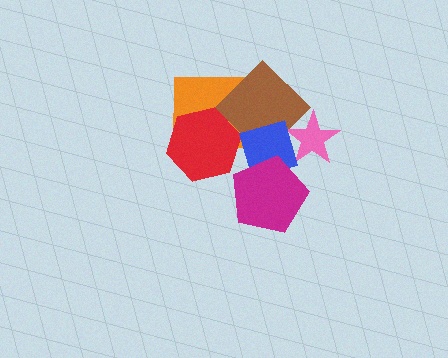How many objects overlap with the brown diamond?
4 objects overlap with the brown diamond.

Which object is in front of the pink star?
The blue diamond is in front of the pink star.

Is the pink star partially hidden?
Yes, it is partially covered by another shape.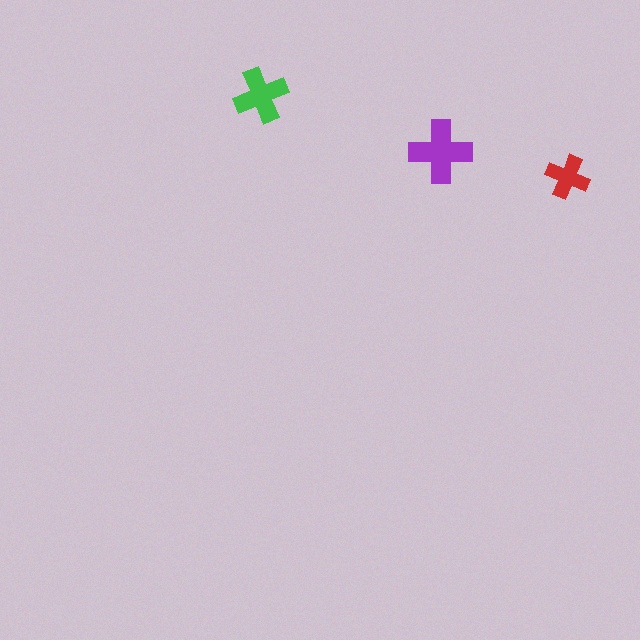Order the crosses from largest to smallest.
the purple one, the green one, the red one.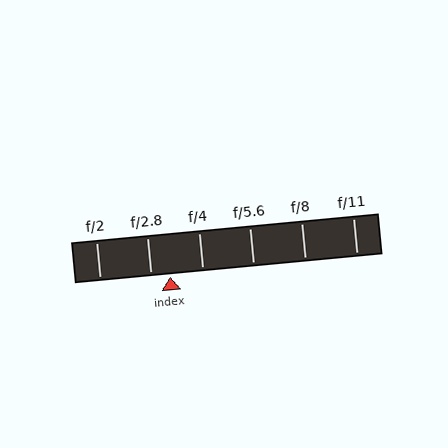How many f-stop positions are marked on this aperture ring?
There are 6 f-stop positions marked.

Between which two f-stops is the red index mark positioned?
The index mark is between f/2.8 and f/4.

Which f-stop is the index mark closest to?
The index mark is closest to f/2.8.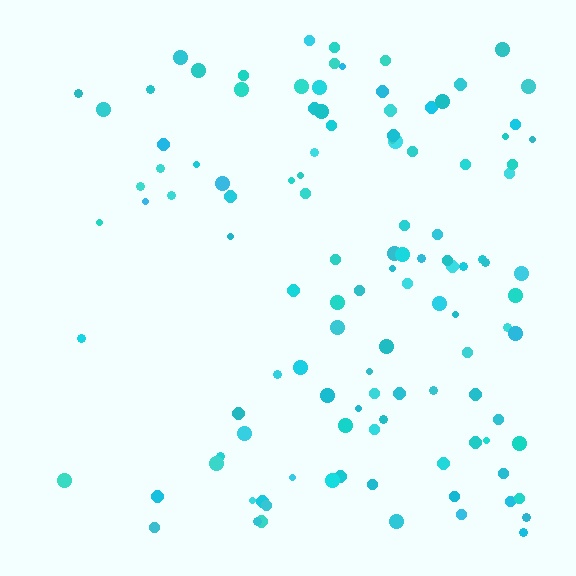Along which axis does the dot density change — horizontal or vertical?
Horizontal.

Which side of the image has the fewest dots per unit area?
The left.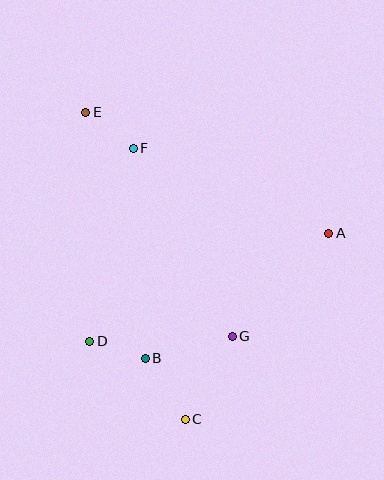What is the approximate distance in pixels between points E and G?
The distance between E and G is approximately 268 pixels.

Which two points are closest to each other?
Points B and D are closest to each other.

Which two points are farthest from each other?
Points C and E are farthest from each other.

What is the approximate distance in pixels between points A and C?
The distance between A and C is approximately 235 pixels.